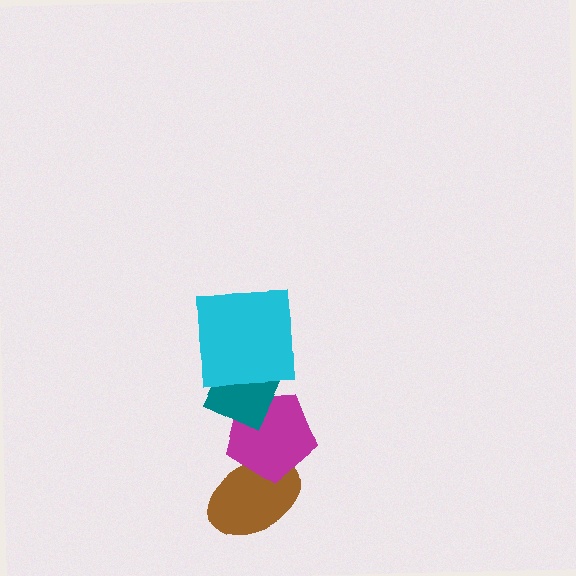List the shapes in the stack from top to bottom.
From top to bottom: the cyan square, the teal diamond, the magenta pentagon, the brown ellipse.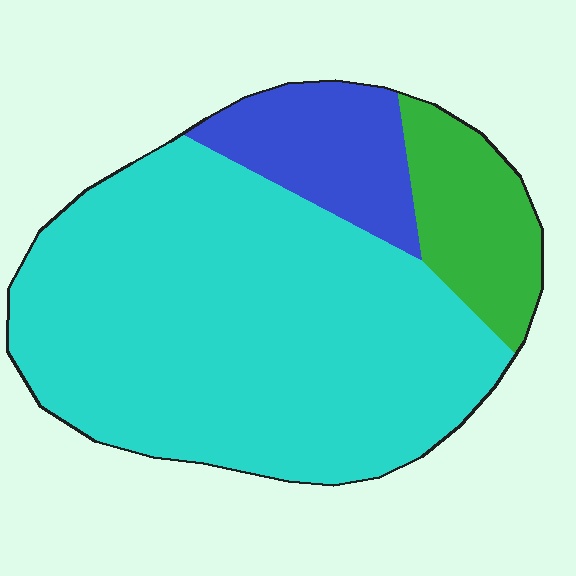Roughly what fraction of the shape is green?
Green covers about 15% of the shape.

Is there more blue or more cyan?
Cyan.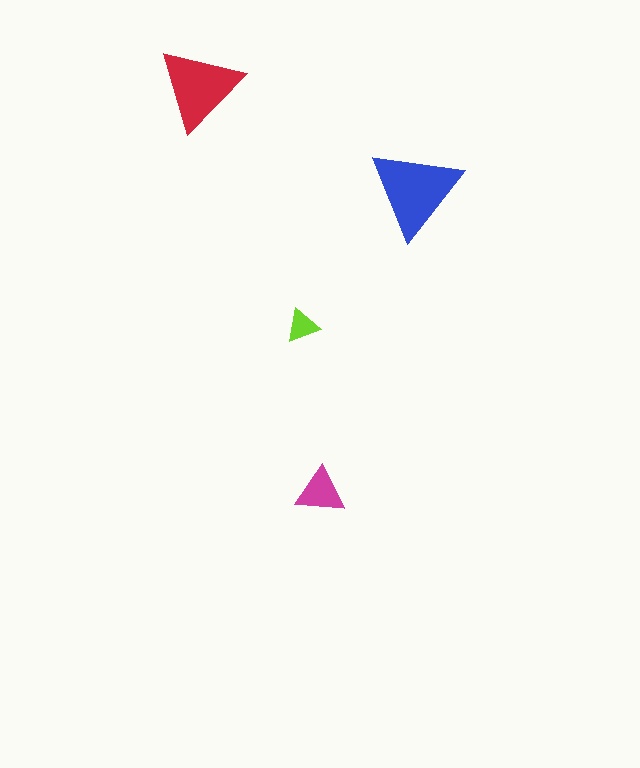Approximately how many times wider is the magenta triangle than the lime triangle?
About 1.5 times wider.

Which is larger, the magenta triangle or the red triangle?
The red one.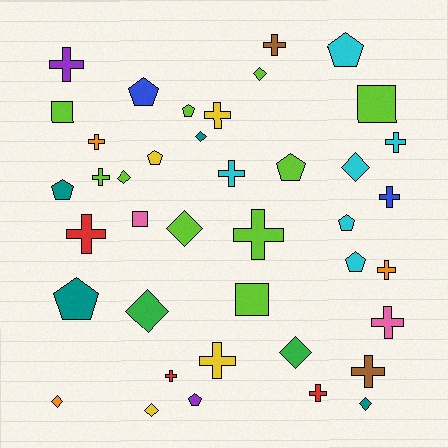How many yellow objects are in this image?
There are 4 yellow objects.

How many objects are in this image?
There are 40 objects.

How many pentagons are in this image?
There are 10 pentagons.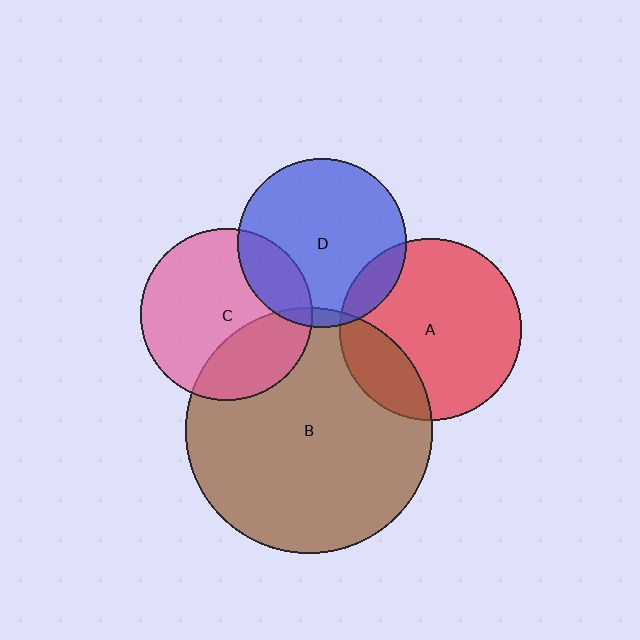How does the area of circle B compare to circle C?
Approximately 2.1 times.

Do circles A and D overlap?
Yes.